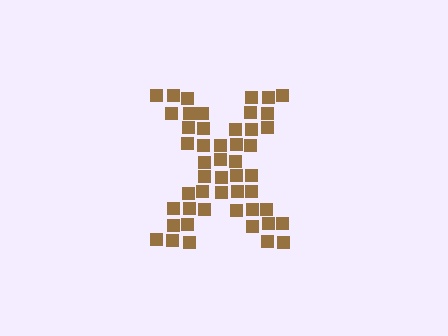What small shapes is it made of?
It is made of small squares.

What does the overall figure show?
The overall figure shows the letter X.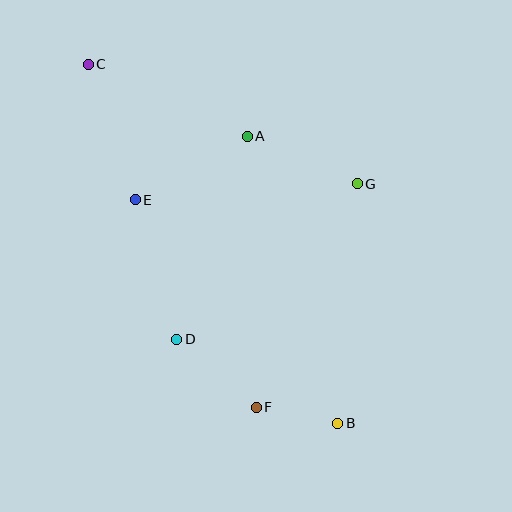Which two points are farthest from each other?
Points B and C are farthest from each other.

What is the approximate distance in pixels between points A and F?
The distance between A and F is approximately 271 pixels.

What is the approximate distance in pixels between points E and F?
The distance between E and F is approximately 240 pixels.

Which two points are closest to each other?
Points B and F are closest to each other.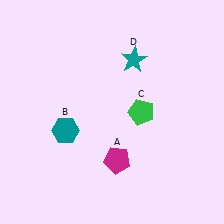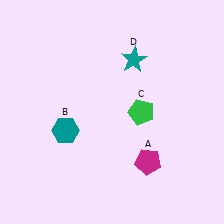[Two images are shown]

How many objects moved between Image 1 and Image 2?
1 object moved between the two images.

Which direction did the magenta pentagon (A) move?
The magenta pentagon (A) moved right.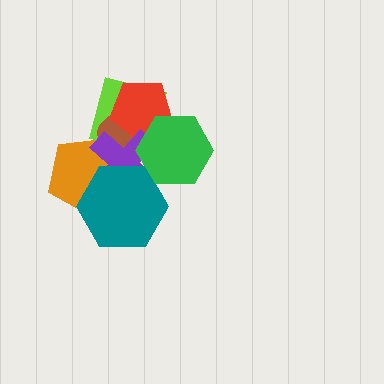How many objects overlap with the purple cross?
6 objects overlap with the purple cross.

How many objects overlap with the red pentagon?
4 objects overlap with the red pentagon.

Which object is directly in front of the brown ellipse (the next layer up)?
The orange pentagon is directly in front of the brown ellipse.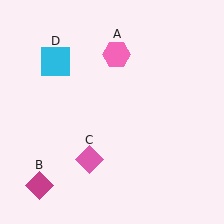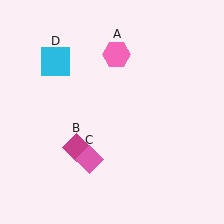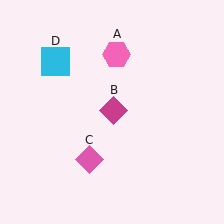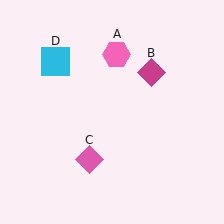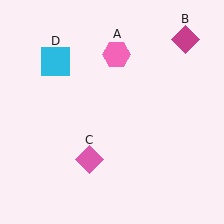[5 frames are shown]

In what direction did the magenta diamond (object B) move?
The magenta diamond (object B) moved up and to the right.